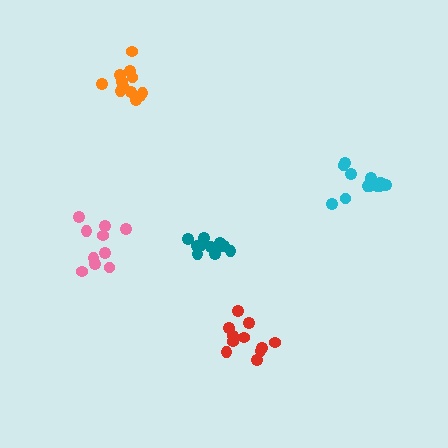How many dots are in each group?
Group 1: 12 dots, Group 2: 11 dots, Group 3: 11 dots, Group 4: 10 dots, Group 5: 13 dots (57 total).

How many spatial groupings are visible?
There are 5 spatial groupings.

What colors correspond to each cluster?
The clusters are colored: orange, red, teal, pink, cyan.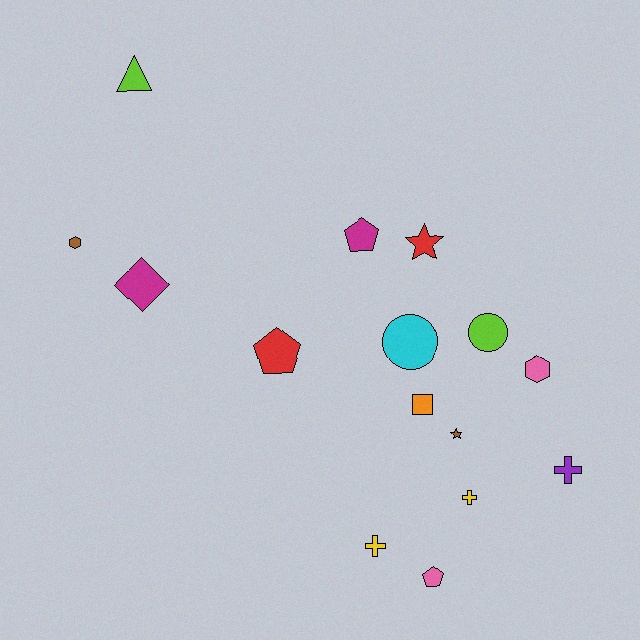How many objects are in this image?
There are 15 objects.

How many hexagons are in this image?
There are 2 hexagons.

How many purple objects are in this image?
There is 1 purple object.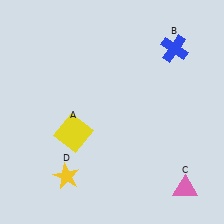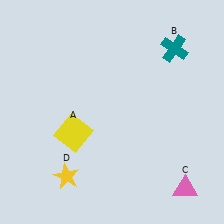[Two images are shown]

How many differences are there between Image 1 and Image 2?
There is 1 difference between the two images.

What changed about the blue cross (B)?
In Image 1, B is blue. In Image 2, it changed to teal.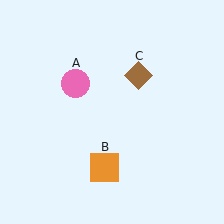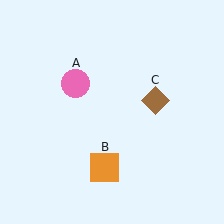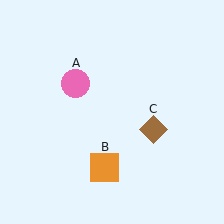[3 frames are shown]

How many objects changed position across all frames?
1 object changed position: brown diamond (object C).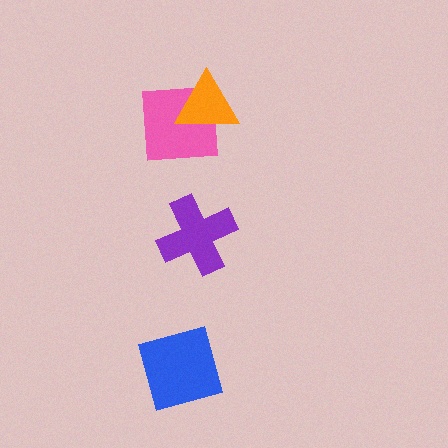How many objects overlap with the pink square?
1 object overlaps with the pink square.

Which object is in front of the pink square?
The orange triangle is in front of the pink square.